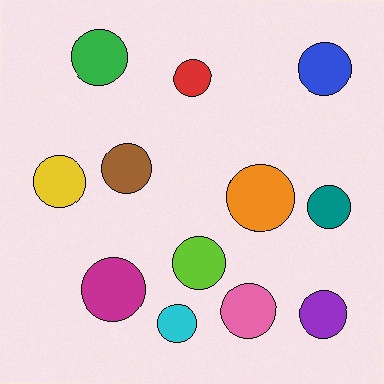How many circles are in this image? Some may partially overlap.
There are 12 circles.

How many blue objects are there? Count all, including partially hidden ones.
There is 1 blue object.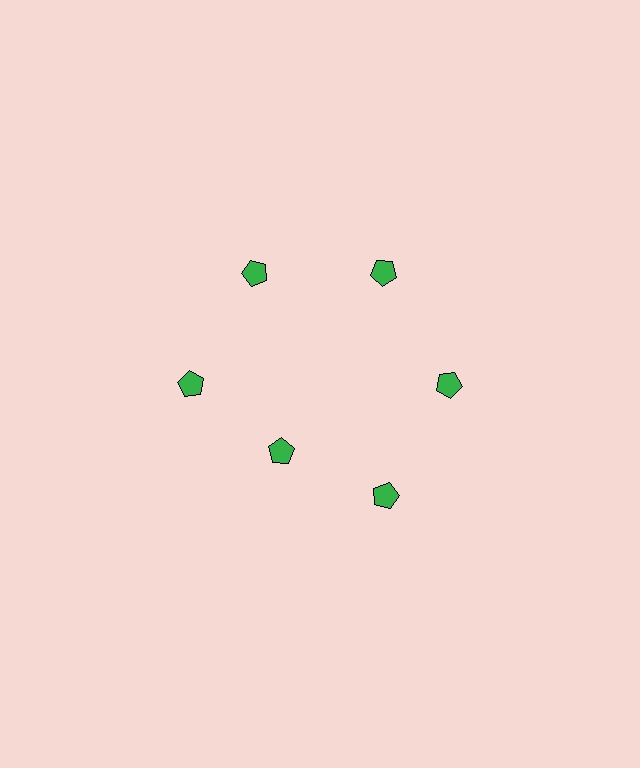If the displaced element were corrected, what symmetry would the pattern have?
It would have 6-fold rotational symmetry — the pattern would map onto itself every 60 degrees.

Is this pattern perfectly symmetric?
No. The 6 green pentagons are arranged in a ring, but one element near the 7 o'clock position is pulled inward toward the center, breaking the 6-fold rotational symmetry.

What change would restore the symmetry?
The symmetry would be restored by moving it outward, back onto the ring so that all 6 pentagons sit at equal angles and equal distance from the center.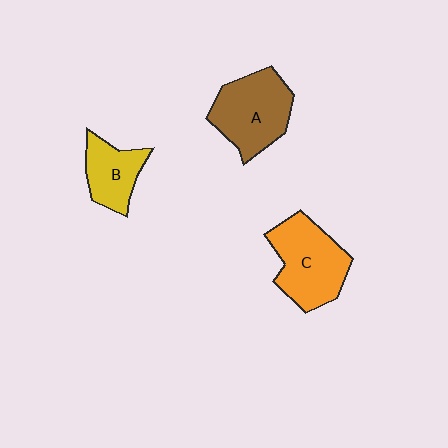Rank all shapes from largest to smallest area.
From largest to smallest: C (orange), A (brown), B (yellow).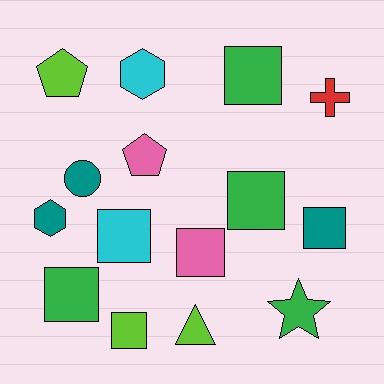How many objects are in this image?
There are 15 objects.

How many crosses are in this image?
There is 1 cross.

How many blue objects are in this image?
There are no blue objects.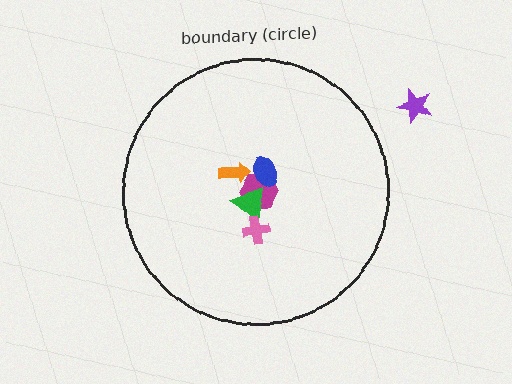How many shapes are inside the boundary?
5 inside, 1 outside.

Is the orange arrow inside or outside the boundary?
Inside.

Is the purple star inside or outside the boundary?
Outside.